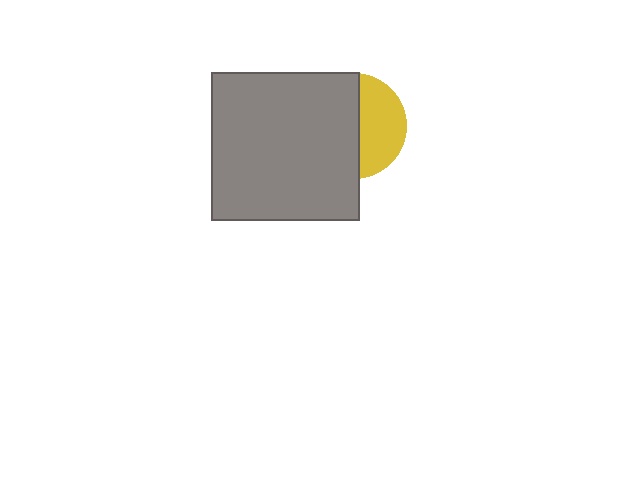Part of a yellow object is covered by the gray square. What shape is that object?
It is a circle.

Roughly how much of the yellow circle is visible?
A small part of it is visible (roughly 43%).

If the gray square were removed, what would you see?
You would see the complete yellow circle.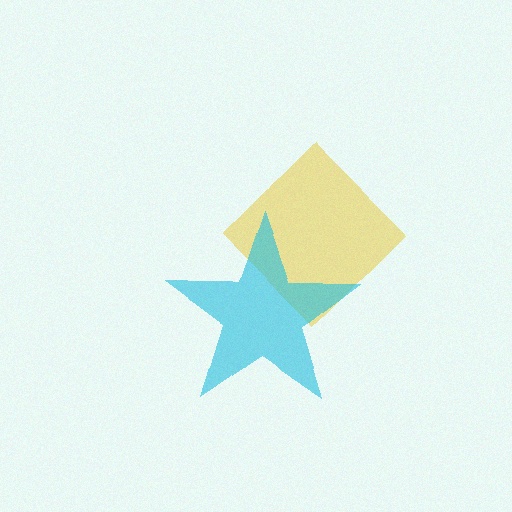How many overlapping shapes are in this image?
There are 2 overlapping shapes in the image.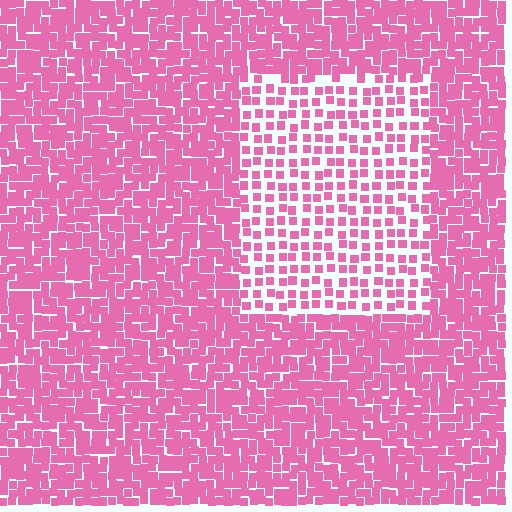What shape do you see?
I see a rectangle.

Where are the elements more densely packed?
The elements are more densely packed outside the rectangle boundary.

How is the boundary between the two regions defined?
The boundary is defined by a change in element density (approximately 2.1x ratio). All elements are the same color, size, and shape.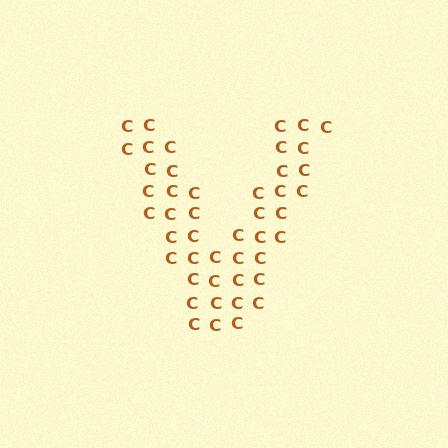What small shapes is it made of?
It is made of small letter C's.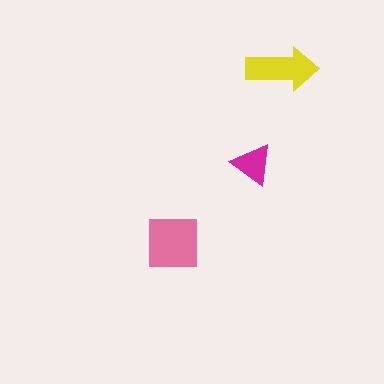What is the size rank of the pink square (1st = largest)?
1st.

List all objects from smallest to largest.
The magenta triangle, the yellow arrow, the pink square.